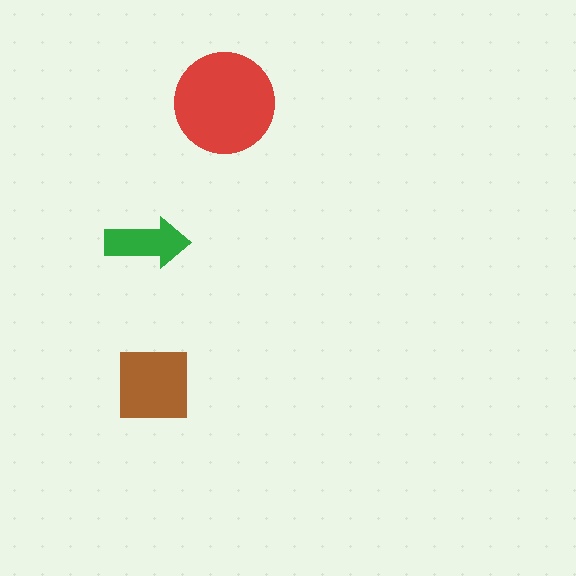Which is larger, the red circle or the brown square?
The red circle.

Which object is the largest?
The red circle.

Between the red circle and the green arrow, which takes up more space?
The red circle.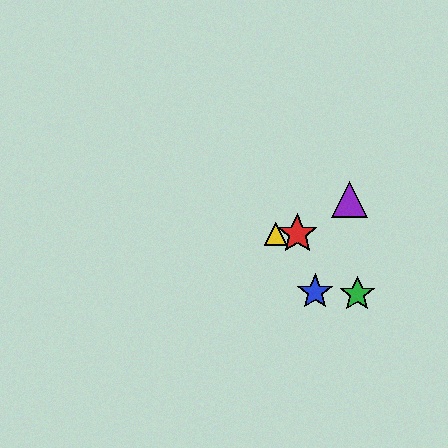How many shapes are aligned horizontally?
2 shapes (the red star, the yellow triangle) are aligned horizontally.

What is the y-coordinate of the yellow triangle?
The yellow triangle is at y≈234.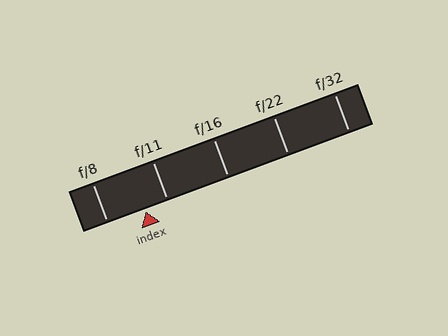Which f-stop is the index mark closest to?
The index mark is closest to f/11.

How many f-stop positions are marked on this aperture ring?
There are 5 f-stop positions marked.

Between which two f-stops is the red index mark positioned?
The index mark is between f/8 and f/11.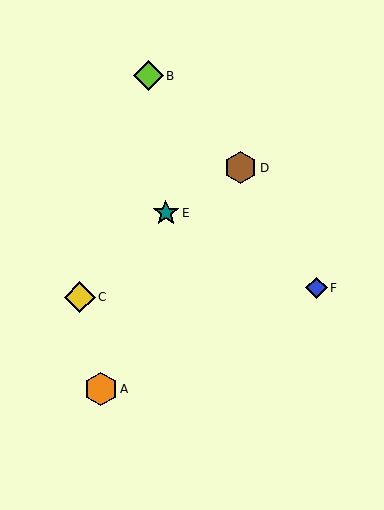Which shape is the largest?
The orange hexagon (labeled A) is the largest.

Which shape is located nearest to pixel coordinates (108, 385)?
The orange hexagon (labeled A) at (101, 389) is nearest to that location.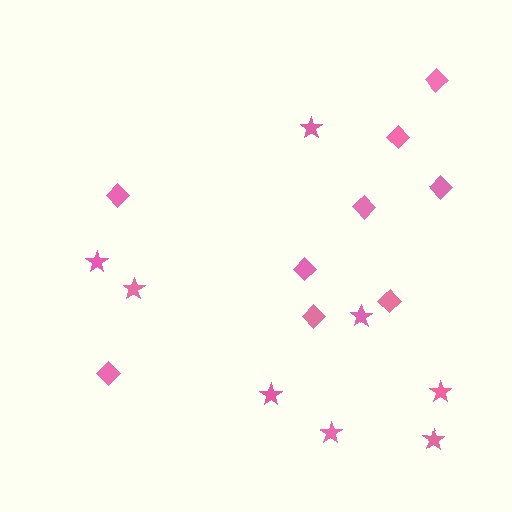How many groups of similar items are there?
There are 2 groups: one group of diamonds (9) and one group of stars (8).